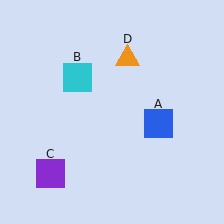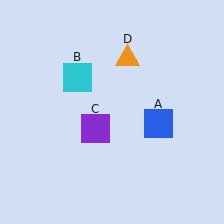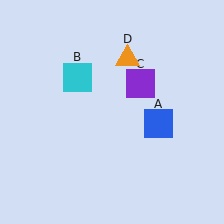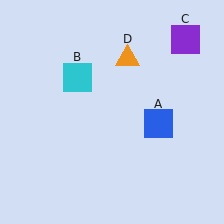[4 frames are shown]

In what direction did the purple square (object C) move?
The purple square (object C) moved up and to the right.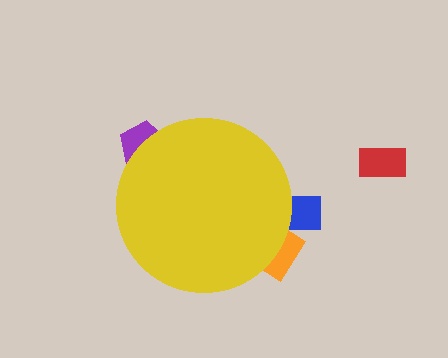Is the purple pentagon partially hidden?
Yes, the purple pentagon is partially hidden behind the yellow circle.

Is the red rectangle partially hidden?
No, the red rectangle is fully visible.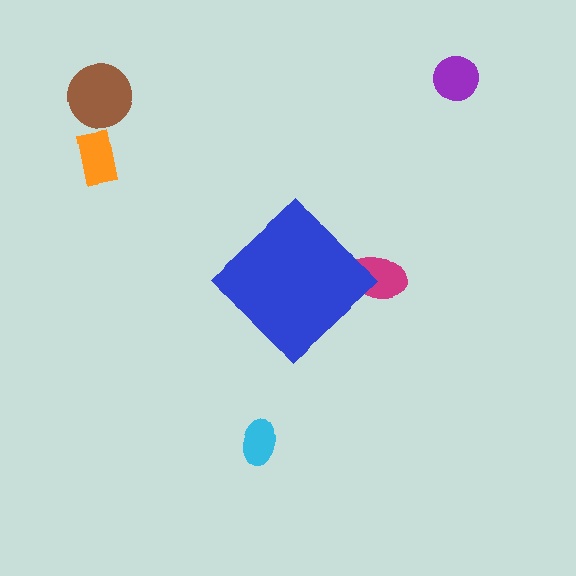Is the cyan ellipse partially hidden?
No, the cyan ellipse is fully visible.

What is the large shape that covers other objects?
A blue diamond.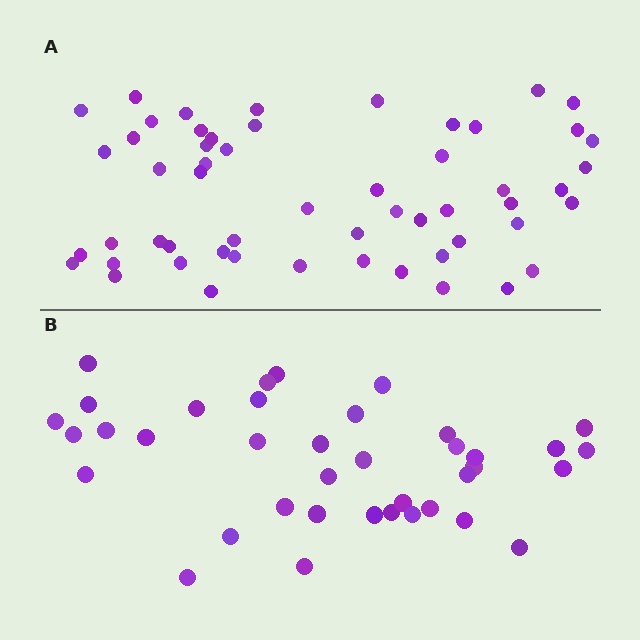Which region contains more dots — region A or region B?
Region A (the top region) has more dots.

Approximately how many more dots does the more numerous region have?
Region A has approximately 15 more dots than region B.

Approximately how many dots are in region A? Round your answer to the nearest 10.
About 60 dots. (The exact count is 55, which rounds to 60.)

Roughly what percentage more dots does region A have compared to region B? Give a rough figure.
About 45% more.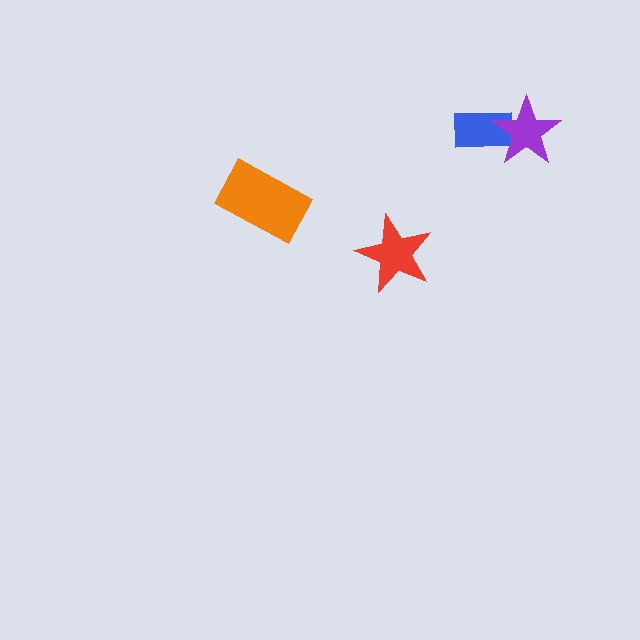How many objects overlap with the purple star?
1 object overlaps with the purple star.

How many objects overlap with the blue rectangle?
1 object overlaps with the blue rectangle.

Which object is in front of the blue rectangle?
The purple star is in front of the blue rectangle.